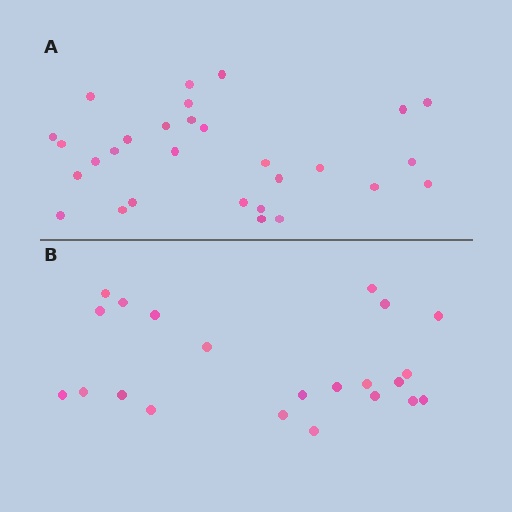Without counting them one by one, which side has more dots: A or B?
Region A (the top region) has more dots.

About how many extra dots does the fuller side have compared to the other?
Region A has roughly 8 or so more dots than region B.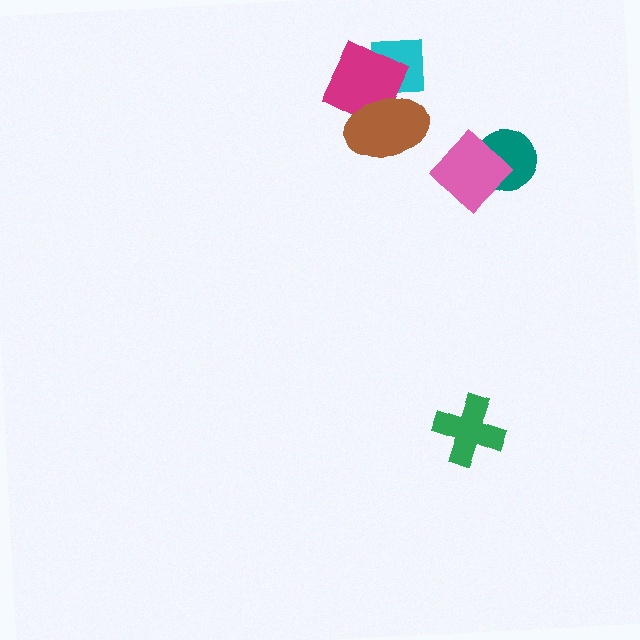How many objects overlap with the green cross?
0 objects overlap with the green cross.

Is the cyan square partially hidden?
Yes, it is partially covered by another shape.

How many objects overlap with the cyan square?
2 objects overlap with the cyan square.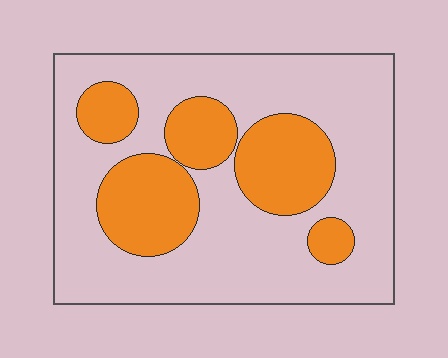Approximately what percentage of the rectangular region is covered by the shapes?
Approximately 30%.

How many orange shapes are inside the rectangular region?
5.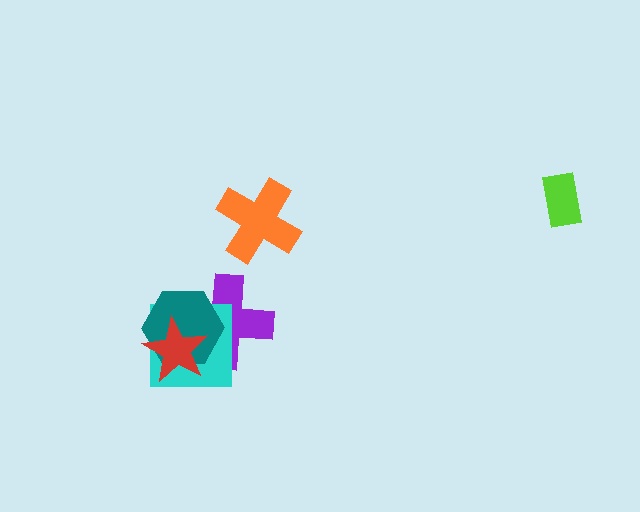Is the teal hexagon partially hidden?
Yes, it is partially covered by another shape.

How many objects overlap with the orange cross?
0 objects overlap with the orange cross.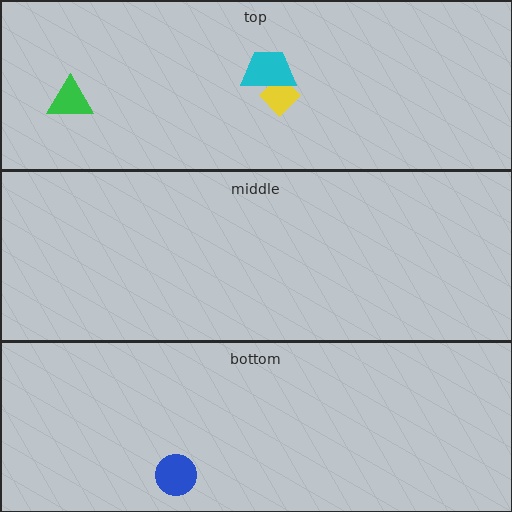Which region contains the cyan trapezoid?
The top region.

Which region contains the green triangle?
The top region.